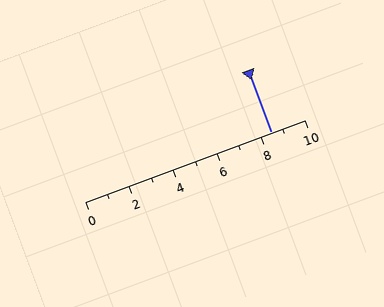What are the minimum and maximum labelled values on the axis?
The axis runs from 0 to 10.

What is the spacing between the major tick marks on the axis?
The major ticks are spaced 2 apart.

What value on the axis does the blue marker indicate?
The marker indicates approximately 8.5.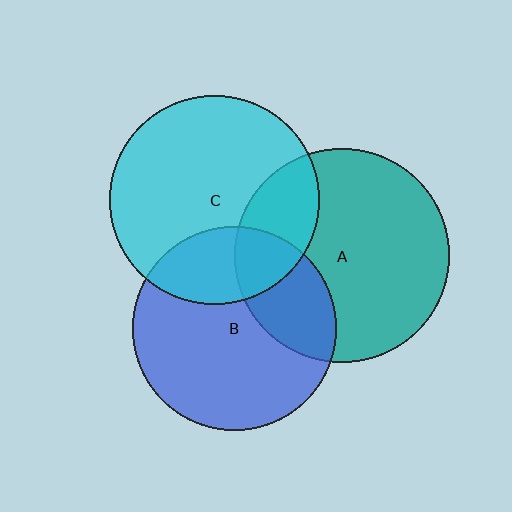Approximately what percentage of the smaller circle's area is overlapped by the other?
Approximately 30%.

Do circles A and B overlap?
Yes.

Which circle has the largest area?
Circle A (teal).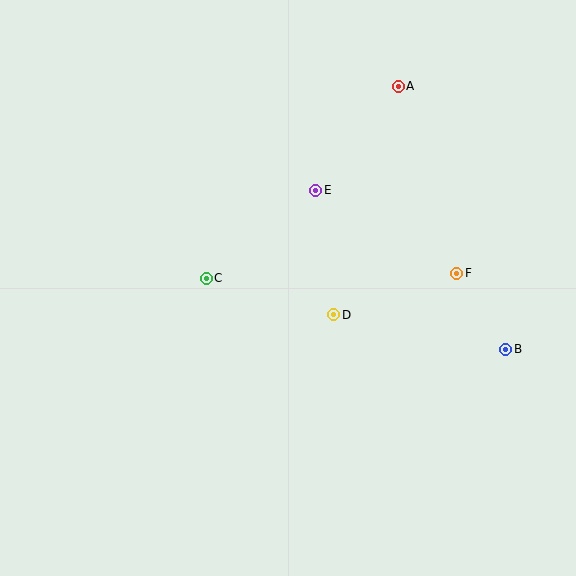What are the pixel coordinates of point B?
Point B is at (506, 349).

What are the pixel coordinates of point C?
Point C is at (206, 278).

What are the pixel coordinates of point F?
Point F is at (457, 273).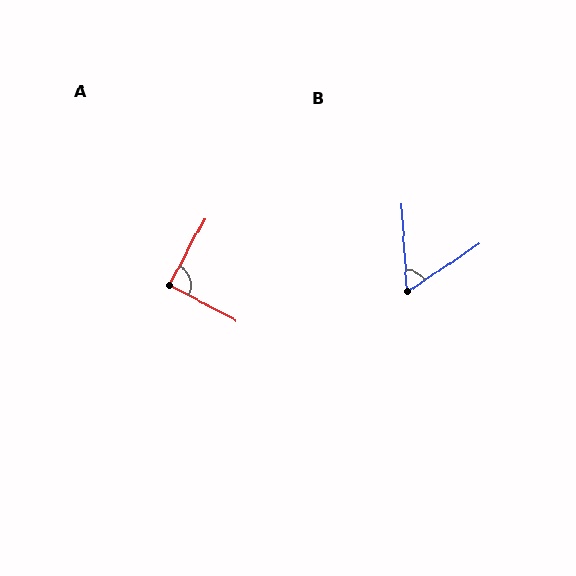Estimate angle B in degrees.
Approximately 59 degrees.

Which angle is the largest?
A, at approximately 90 degrees.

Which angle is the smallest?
B, at approximately 59 degrees.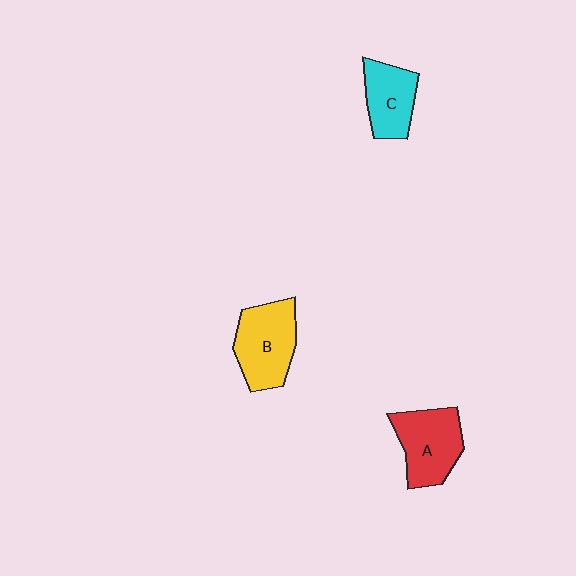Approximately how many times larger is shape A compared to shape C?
Approximately 1.3 times.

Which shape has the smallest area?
Shape C (cyan).